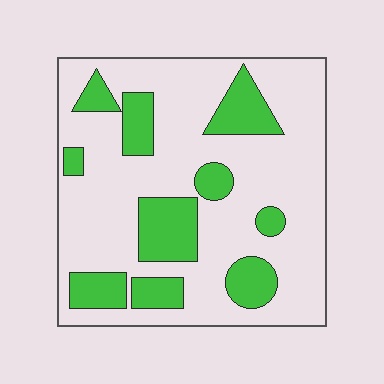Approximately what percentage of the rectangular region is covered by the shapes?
Approximately 25%.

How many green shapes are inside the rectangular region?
10.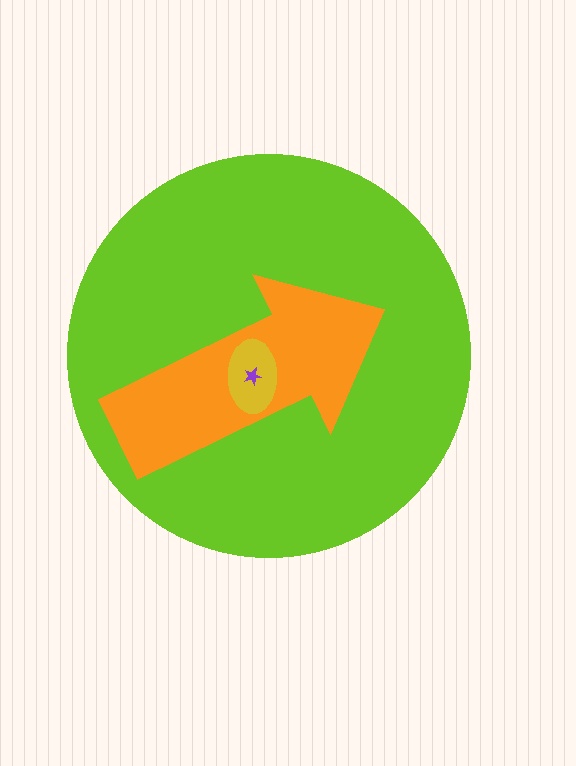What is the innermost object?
The purple star.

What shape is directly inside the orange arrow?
The yellow ellipse.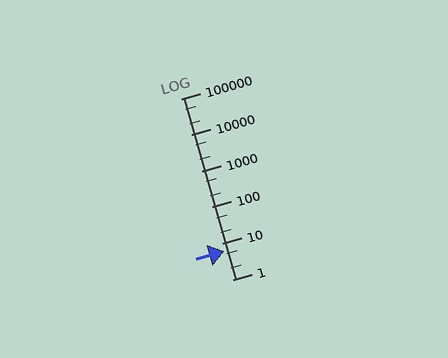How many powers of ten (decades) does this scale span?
The scale spans 5 decades, from 1 to 100000.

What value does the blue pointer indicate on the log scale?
The pointer indicates approximately 6.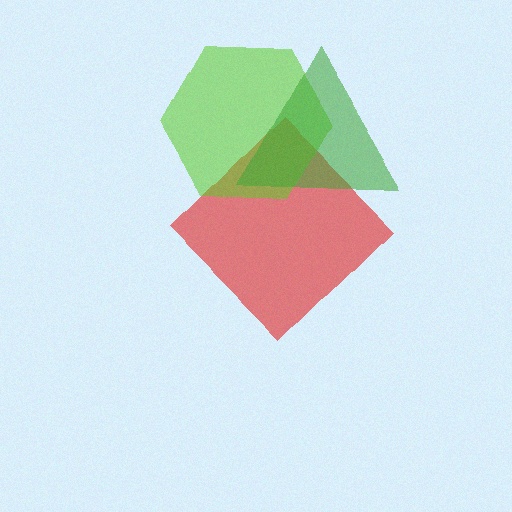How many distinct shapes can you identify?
There are 3 distinct shapes: a red diamond, a lime hexagon, a green triangle.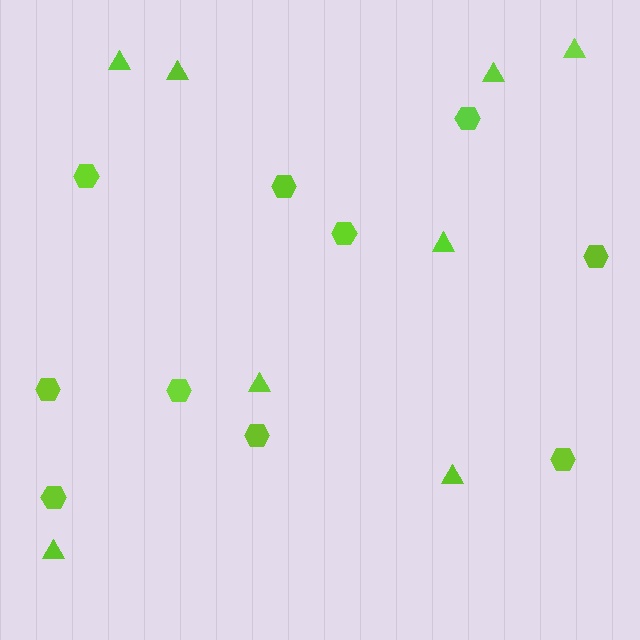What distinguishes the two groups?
There are 2 groups: one group of triangles (8) and one group of hexagons (10).